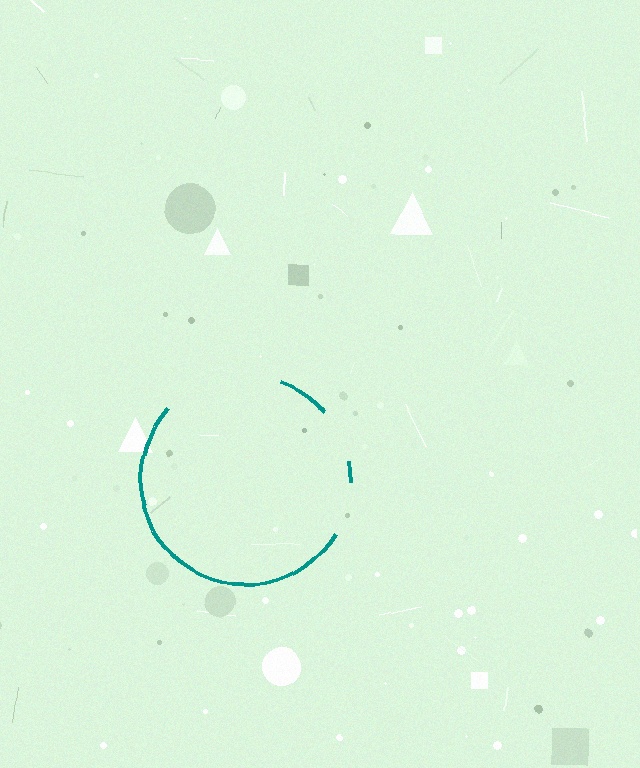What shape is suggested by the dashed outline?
The dashed outline suggests a circle.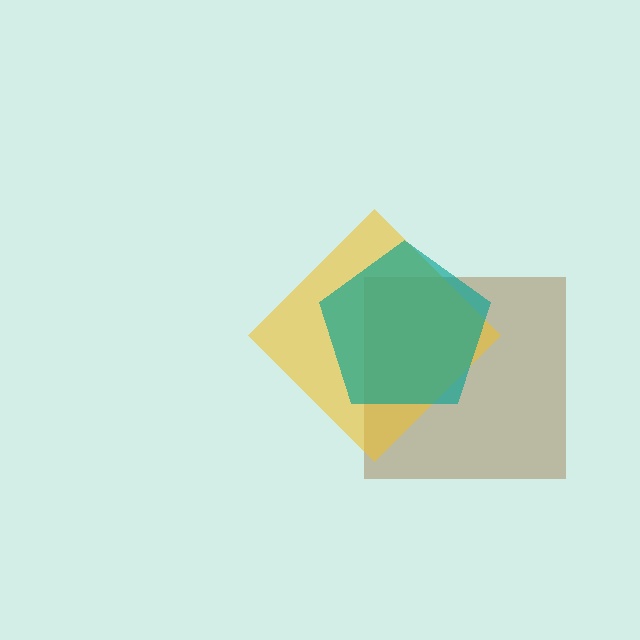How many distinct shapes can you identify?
There are 3 distinct shapes: a brown square, a yellow diamond, a teal pentagon.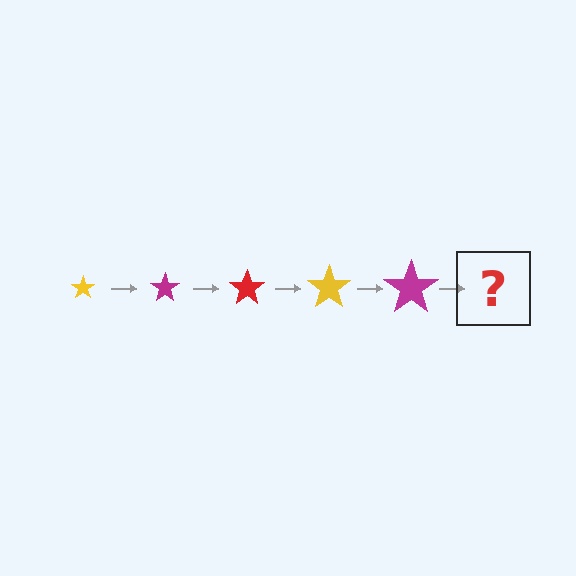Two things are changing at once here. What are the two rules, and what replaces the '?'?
The two rules are that the star grows larger each step and the color cycles through yellow, magenta, and red. The '?' should be a red star, larger than the previous one.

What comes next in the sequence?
The next element should be a red star, larger than the previous one.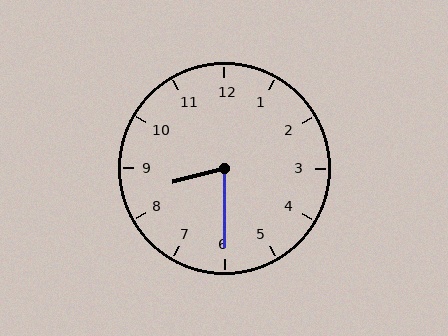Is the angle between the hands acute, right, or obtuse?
It is acute.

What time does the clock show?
8:30.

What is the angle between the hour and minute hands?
Approximately 75 degrees.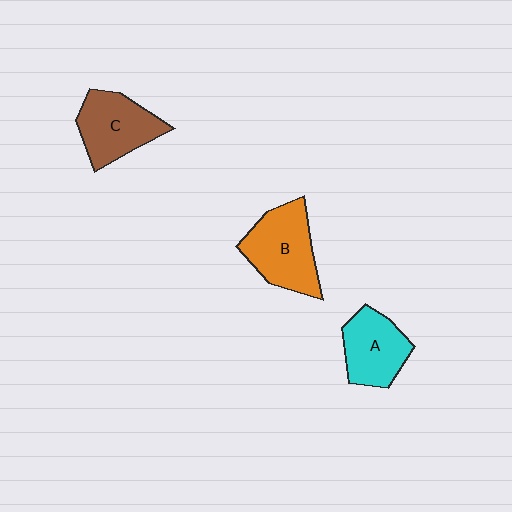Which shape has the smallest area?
Shape A (cyan).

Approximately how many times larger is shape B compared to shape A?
Approximately 1.3 times.